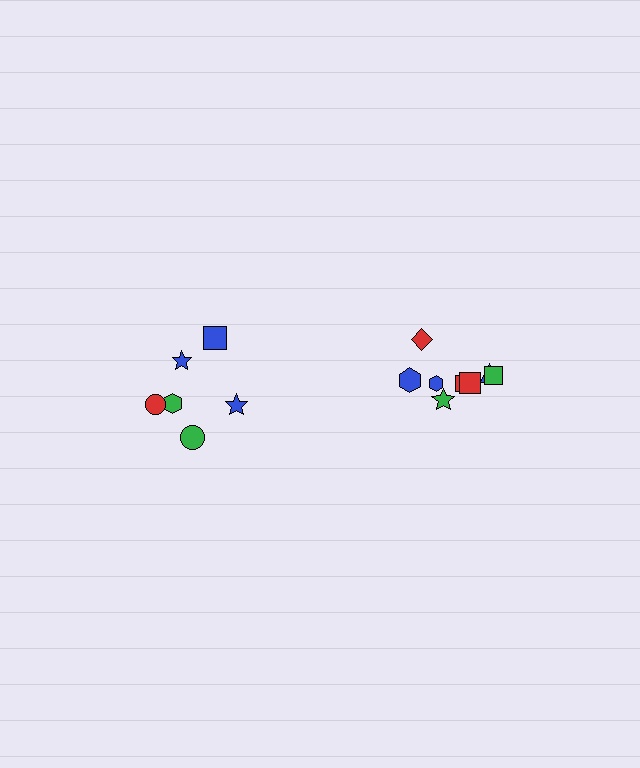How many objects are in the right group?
There are 8 objects.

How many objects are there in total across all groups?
There are 14 objects.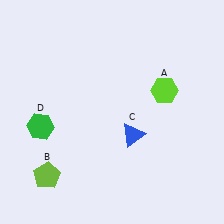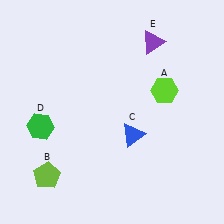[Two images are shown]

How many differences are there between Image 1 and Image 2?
There is 1 difference between the two images.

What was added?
A purple triangle (E) was added in Image 2.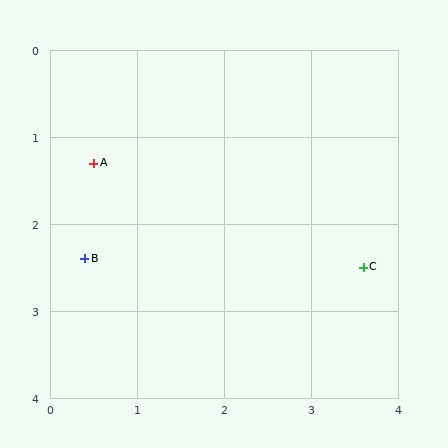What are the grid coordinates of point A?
Point A is at approximately (0.5, 1.3).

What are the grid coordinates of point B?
Point B is at approximately (0.4, 2.4).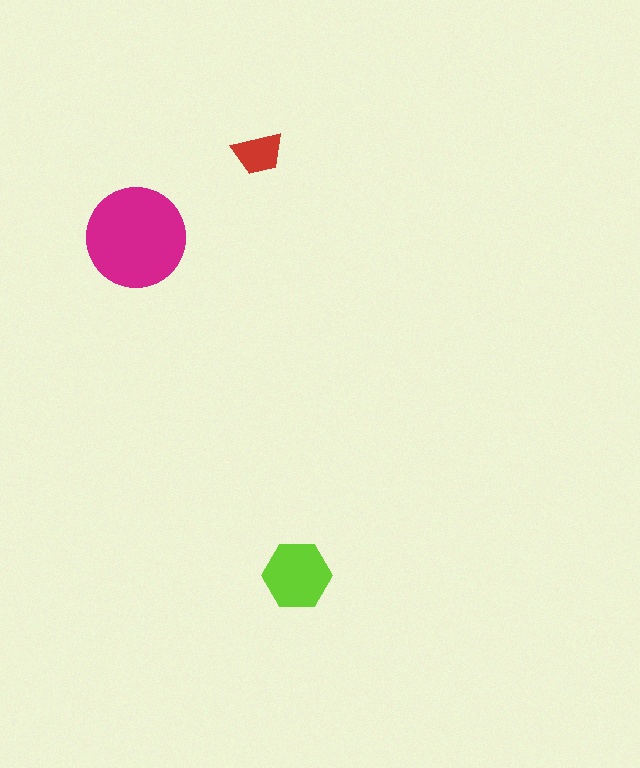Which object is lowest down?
The lime hexagon is bottommost.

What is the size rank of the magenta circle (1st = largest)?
1st.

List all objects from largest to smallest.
The magenta circle, the lime hexagon, the red trapezoid.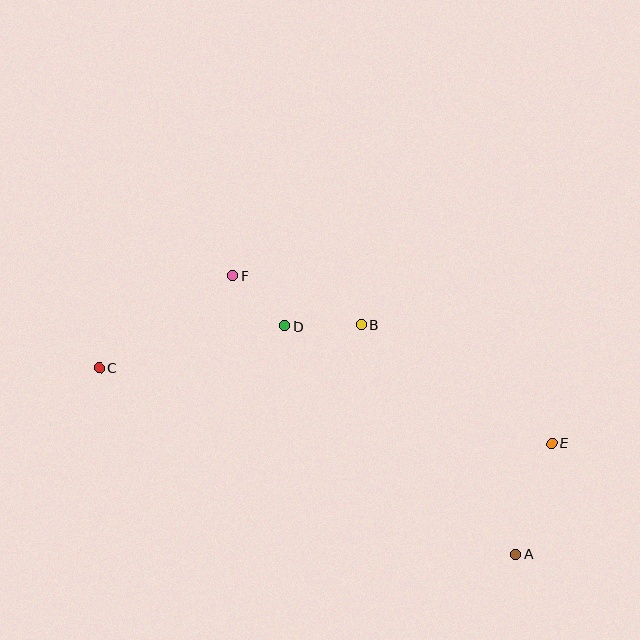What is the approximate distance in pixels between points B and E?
The distance between B and E is approximately 224 pixels.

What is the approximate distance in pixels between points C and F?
The distance between C and F is approximately 162 pixels.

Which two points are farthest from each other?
Points C and E are farthest from each other.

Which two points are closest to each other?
Points D and F are closest to each other.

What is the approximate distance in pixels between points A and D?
The distance between A and D is approximately 325 pixels.